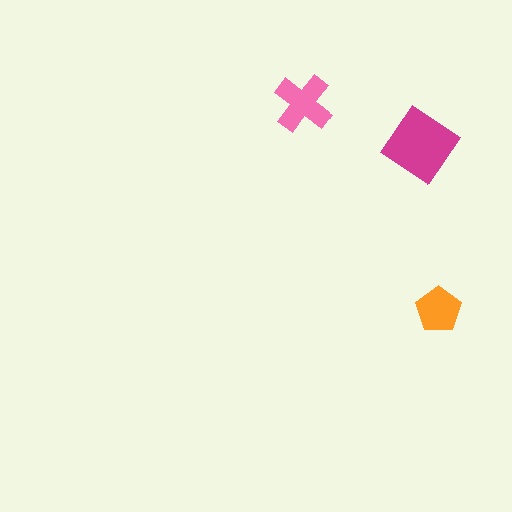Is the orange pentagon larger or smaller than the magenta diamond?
Smaller.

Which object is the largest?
The magenta diamond.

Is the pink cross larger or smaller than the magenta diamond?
Smaller.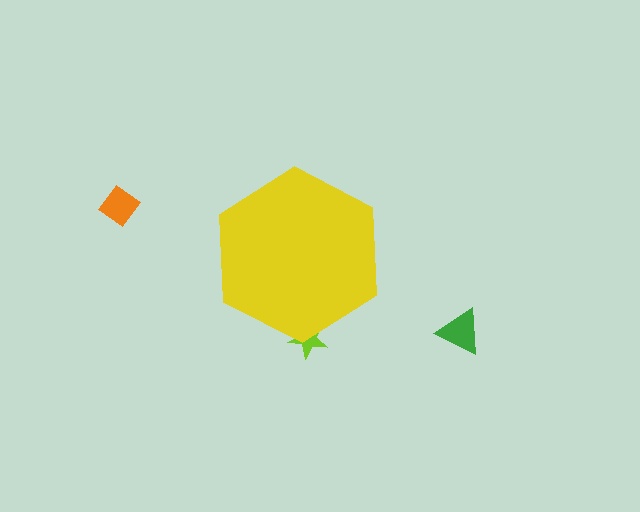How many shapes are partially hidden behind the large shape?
1 shape is partially hidden.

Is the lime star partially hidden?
Yes, the lime star is partially hidden behind the yellow hexagon.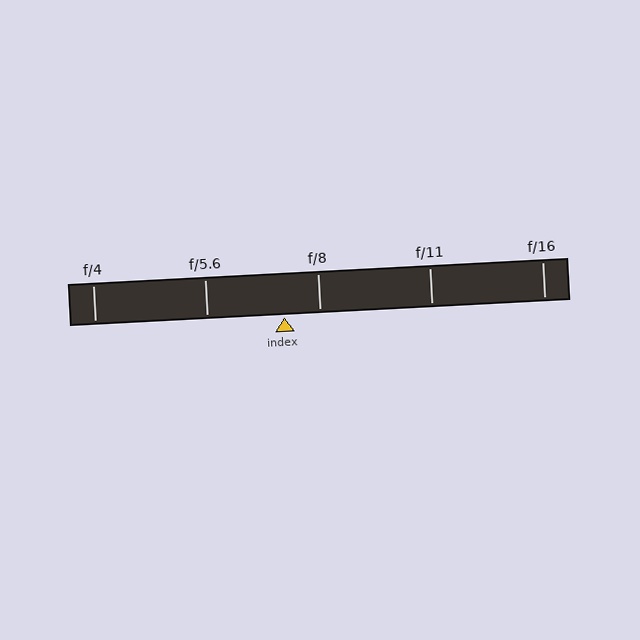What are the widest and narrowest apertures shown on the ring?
The widest aperture shown is f/4 and the narrowest is f/16.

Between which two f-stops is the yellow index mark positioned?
The index mark is between f/5.6 and f/8.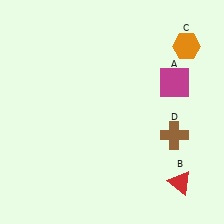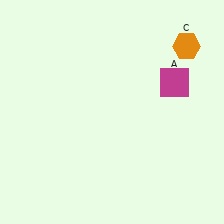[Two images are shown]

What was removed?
The brown cross (D), the red triangle (B) were removed in Image 2.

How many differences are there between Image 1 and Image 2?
There are 2 differences between the two images.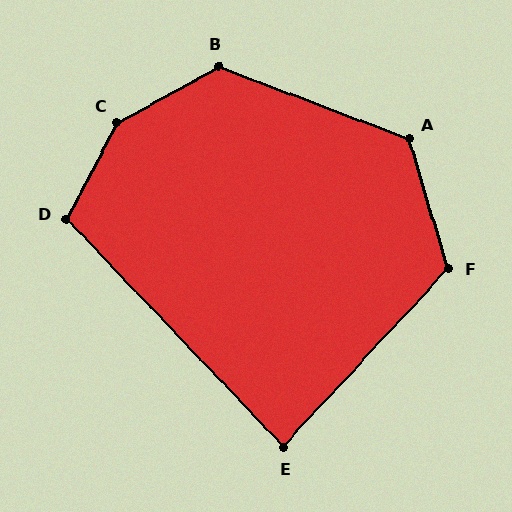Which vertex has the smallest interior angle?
E, at approximately 86 degrees.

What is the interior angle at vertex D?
Approximately 109 degrees (obtuse).